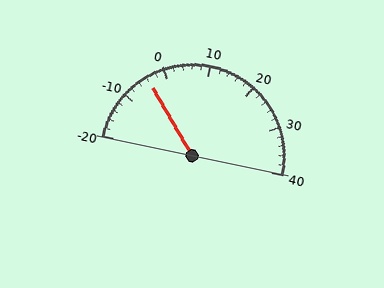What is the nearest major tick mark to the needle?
The nearest major tick mark is 0.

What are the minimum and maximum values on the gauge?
The gauge ranges from -20 to 40.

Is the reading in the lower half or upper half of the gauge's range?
The reading is in the lower half of the range (-20 to 40).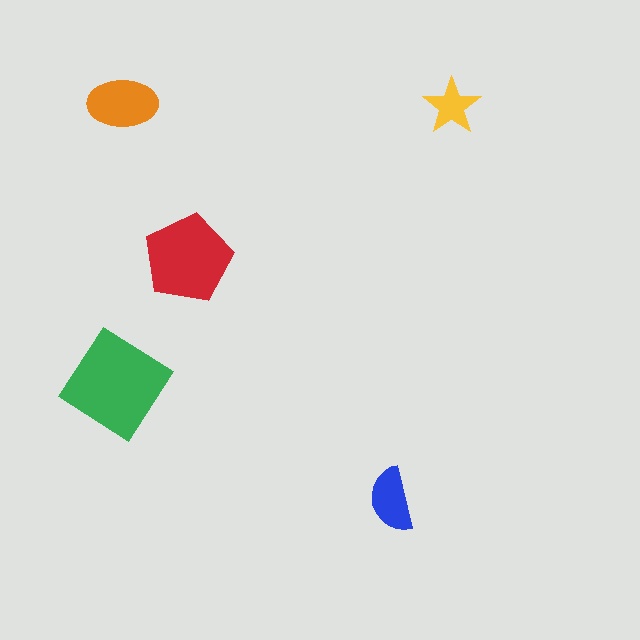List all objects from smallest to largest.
The yellow star, the blue semicircle, the orange ellipse, the red pentagon, the green diamond.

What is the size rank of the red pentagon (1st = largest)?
2nd.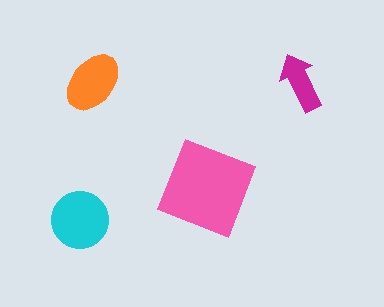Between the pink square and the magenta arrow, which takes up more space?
The pink square.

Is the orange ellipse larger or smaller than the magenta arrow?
Larger.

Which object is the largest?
The pink square.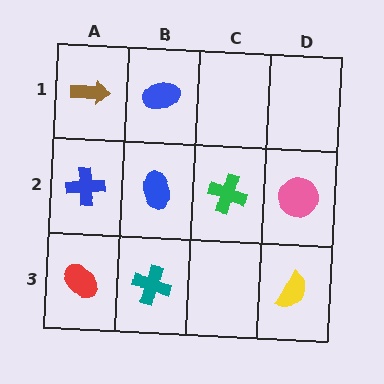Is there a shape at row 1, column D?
No, that cell is empty.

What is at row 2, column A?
A blue cross.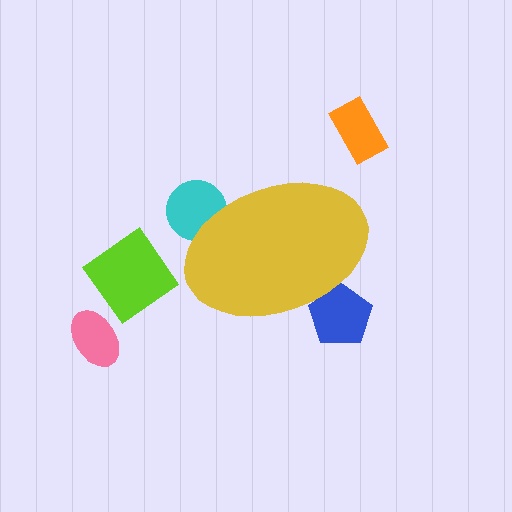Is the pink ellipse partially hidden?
No, the pink ellipse is fully visible.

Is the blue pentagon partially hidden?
Yes, the blue pentagon is partially hidden behind the yellow ellipse.